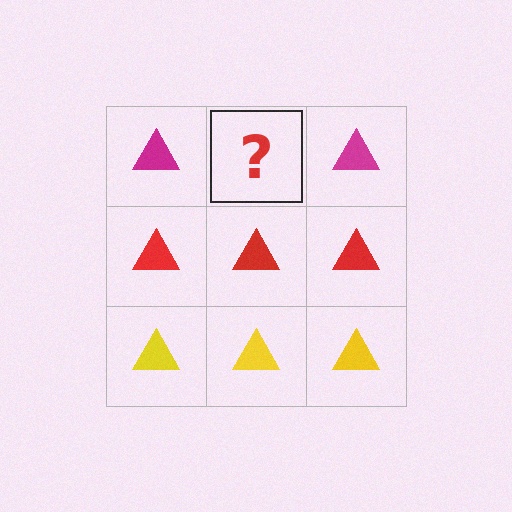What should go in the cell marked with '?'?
The missing cell should contain a magenta triangle.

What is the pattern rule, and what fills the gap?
The rule is that each row has a consistent color. The gap should be filled with a magenta triangle.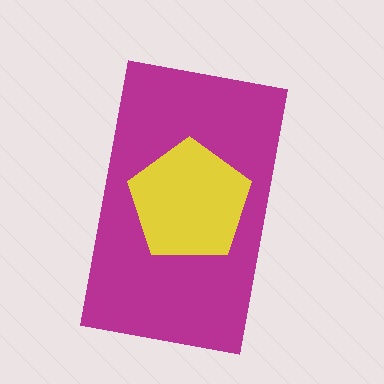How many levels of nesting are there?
2.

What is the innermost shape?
The yellow pentagon.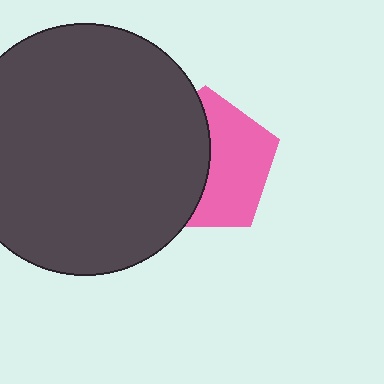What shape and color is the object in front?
The object in front is a dark gray circle.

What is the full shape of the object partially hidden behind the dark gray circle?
The partially hidden object is a pink pentagon.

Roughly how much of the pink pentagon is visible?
About half of it is visible (roughly 51%).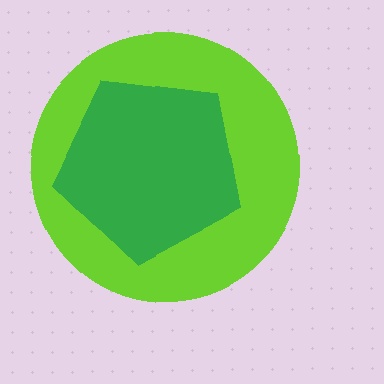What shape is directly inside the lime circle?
The green pentagon.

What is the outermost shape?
The lime circle.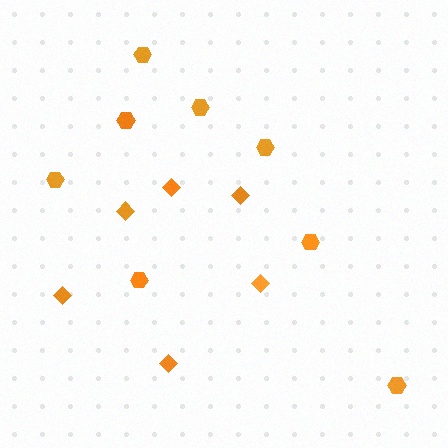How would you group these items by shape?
There are 2 groups: one group of diamonds (6) and one group of hexagons (8).